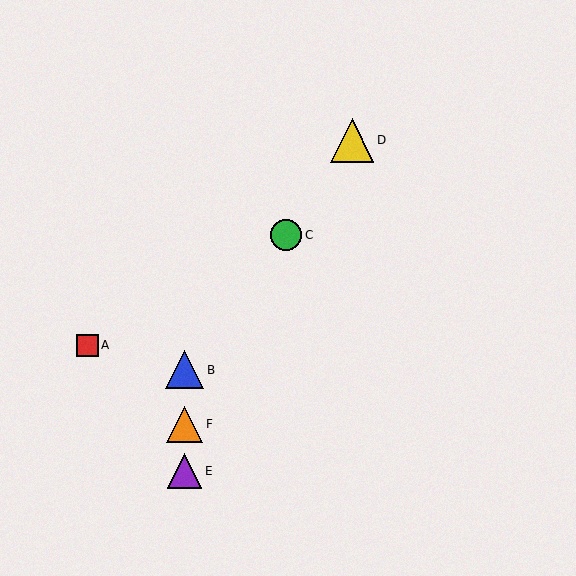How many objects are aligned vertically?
3 objects (B, E, F) are aligned vertically.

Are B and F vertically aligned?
Yes, both are at x≈185.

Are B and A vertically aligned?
No, B is at x≈185 and A is at x≈88.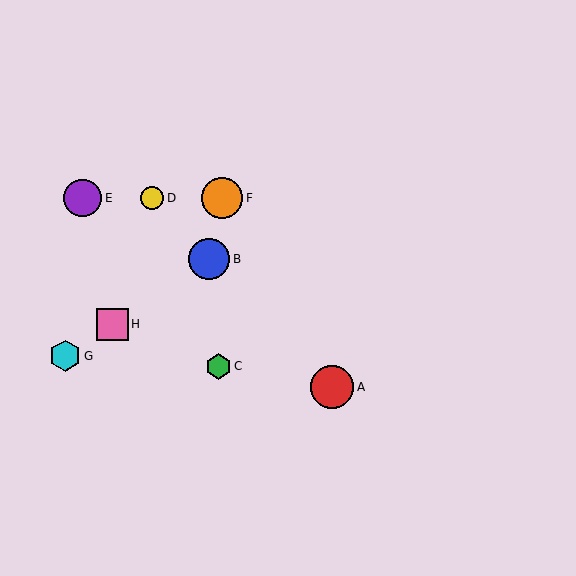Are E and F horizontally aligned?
Yes, both are at y≈198.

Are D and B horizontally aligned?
No, D is at y≈198 and B is at y≈259.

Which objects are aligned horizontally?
Objects D, E, F are aligned horizontally.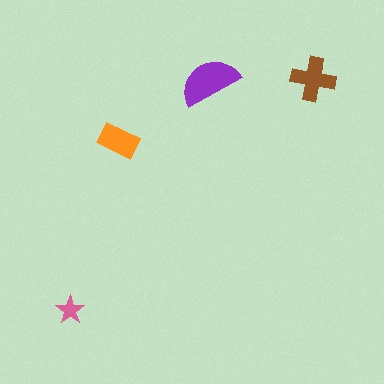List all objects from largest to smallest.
The purple semicircle, the brown cross, the orange rectangle, the pink star.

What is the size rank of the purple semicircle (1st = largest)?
1st.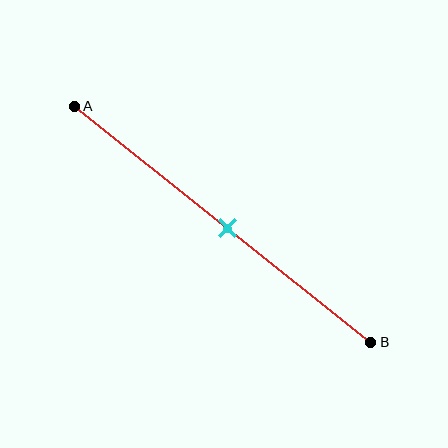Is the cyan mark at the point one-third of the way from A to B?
No, the mark is at about 50% from A, not at the 33% one-third point.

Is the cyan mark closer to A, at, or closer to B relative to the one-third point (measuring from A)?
The cyan mark is closer to point B than the one-third point of segment AB.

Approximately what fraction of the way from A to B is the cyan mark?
The cyan mark is approximately 50% of the way from A to B.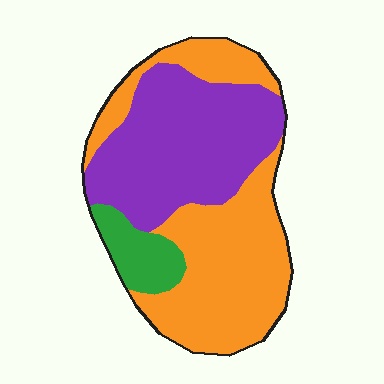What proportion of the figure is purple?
Purple covers 42% of the figure.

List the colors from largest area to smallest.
From largest to smallest: orange, purple, green.